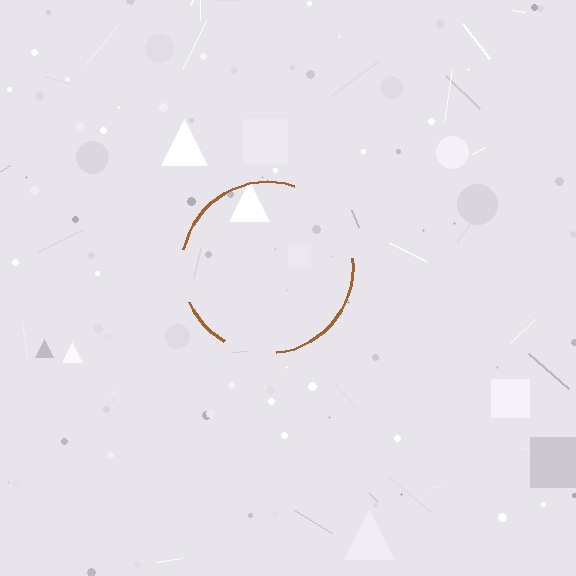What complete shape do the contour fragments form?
The contour fragments form a circle.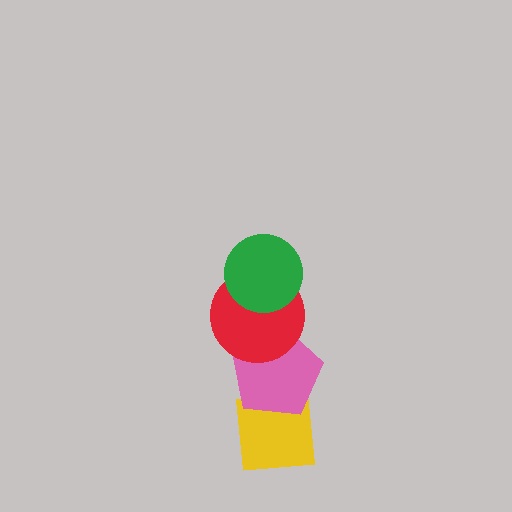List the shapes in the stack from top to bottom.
From top to bottom: the green circle, the red circle, the pink pentagon, the yellow square.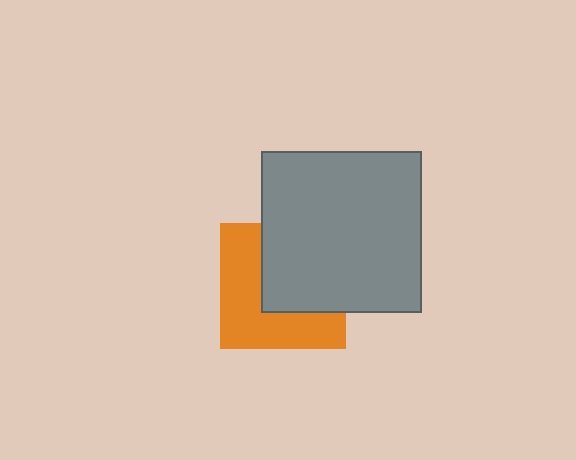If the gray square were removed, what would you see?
You would see the complete orange square.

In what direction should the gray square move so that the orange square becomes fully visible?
The gray square should move toward the upper-right. That is the shortest direction to clear the overlap and leave the orange square fully visible.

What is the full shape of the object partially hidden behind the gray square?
The partially hidden object is an orange square.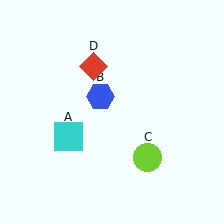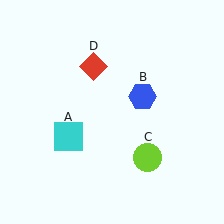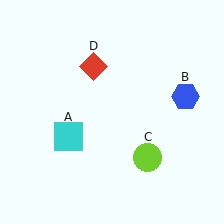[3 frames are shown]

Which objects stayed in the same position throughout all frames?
Cyan square (object A) and lime circle (object C) and red diamond (object D) remained stationary.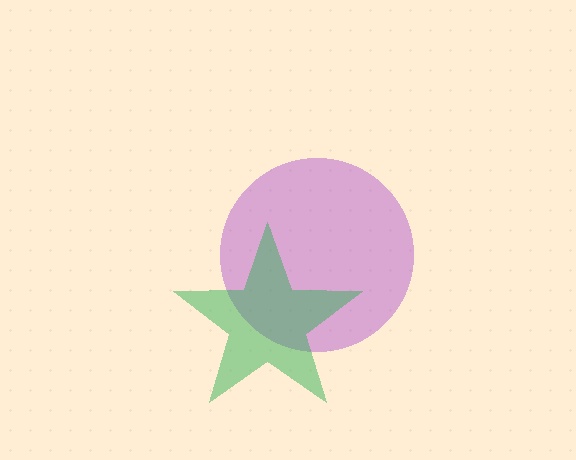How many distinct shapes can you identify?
There are 2 distinct shapes: a purple circle, a green star.